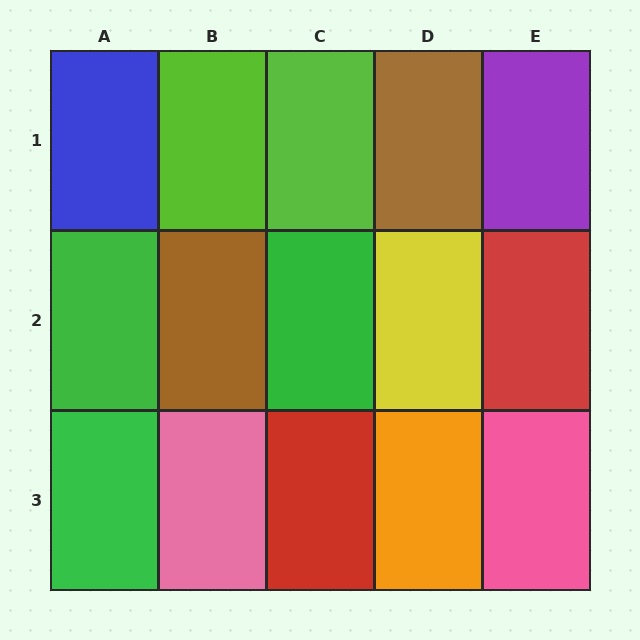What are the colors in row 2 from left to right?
Green, brown, green, yellow, red.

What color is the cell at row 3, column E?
Pink.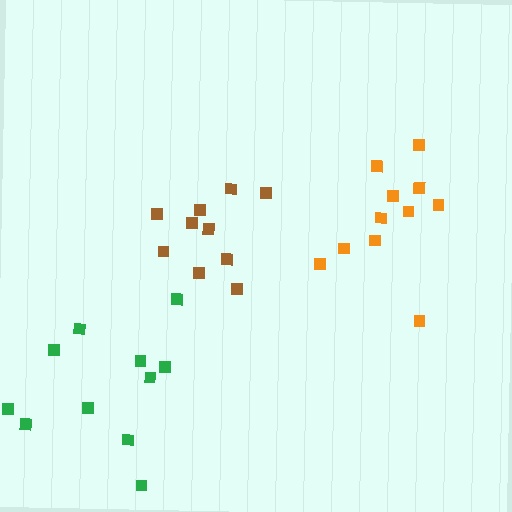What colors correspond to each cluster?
The clusters are colored: green, orange, brown.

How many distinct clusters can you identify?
There are 3 distinct clusters.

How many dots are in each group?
Group 1: 11 dots, Group 2: 11 dots, Group 3: 10 dots (32 total).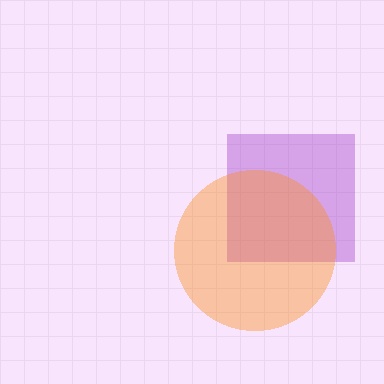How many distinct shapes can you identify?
There are 2 distinct shapes: a purple square, an orange circle.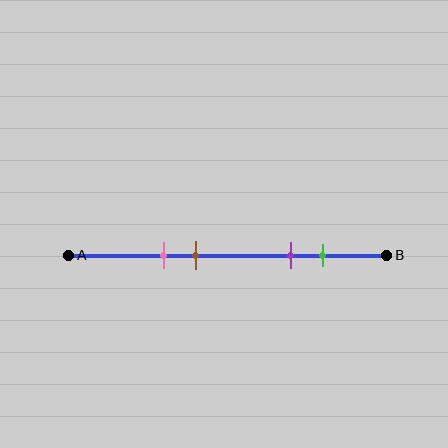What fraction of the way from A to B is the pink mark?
The pink mark is approximately 30% (0.3) of the way from A to B.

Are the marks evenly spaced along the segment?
No, the marks are not evenly spaced.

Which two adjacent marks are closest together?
The pink and brown marks are the closest adjacent pair.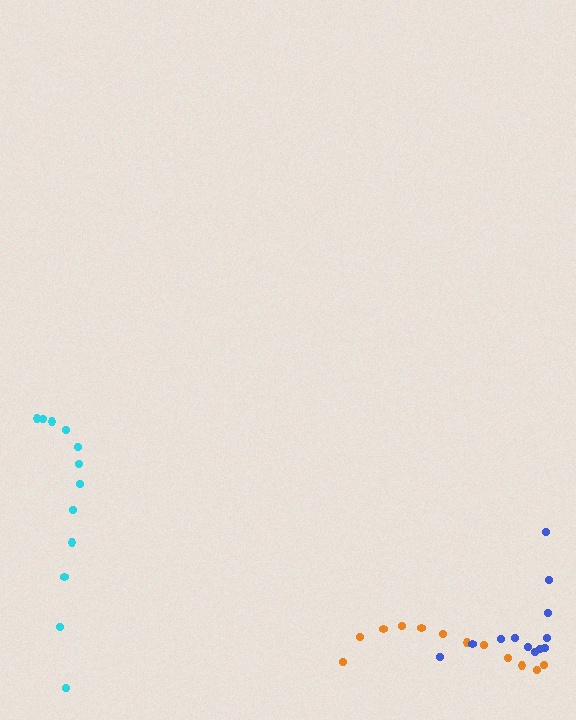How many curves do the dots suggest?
There are 3 distinct paths.